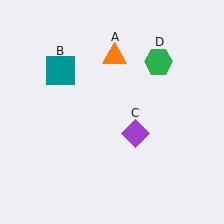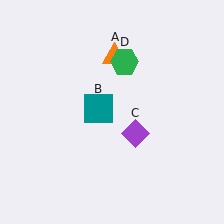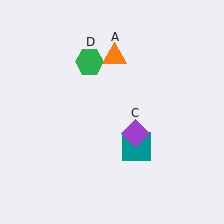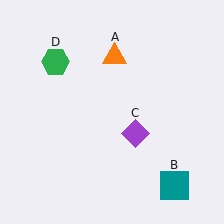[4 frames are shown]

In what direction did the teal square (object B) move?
The teal square (object B) moved down and to the right.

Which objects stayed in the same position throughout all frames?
Orange triangle (object A) and purple diamond (object C) remained stationary.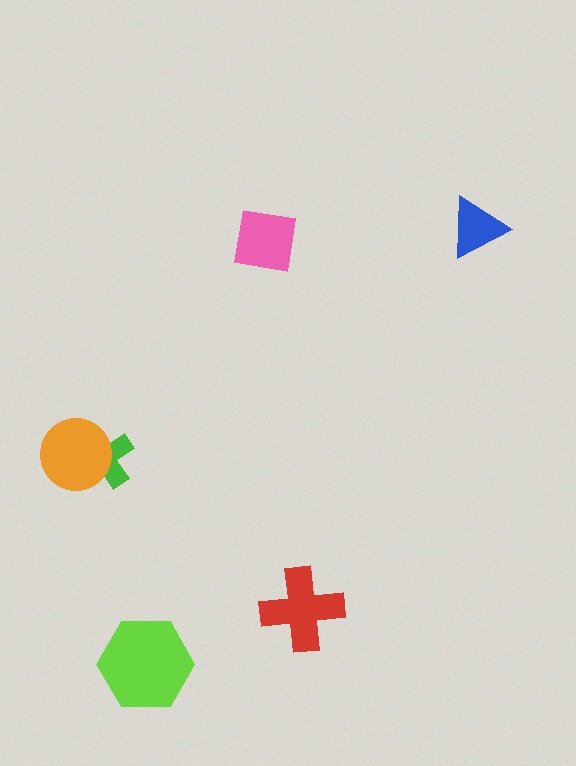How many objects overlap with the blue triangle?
0 objects overlap with the blue triangle.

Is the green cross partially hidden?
Yes, it is partially covered by another shape.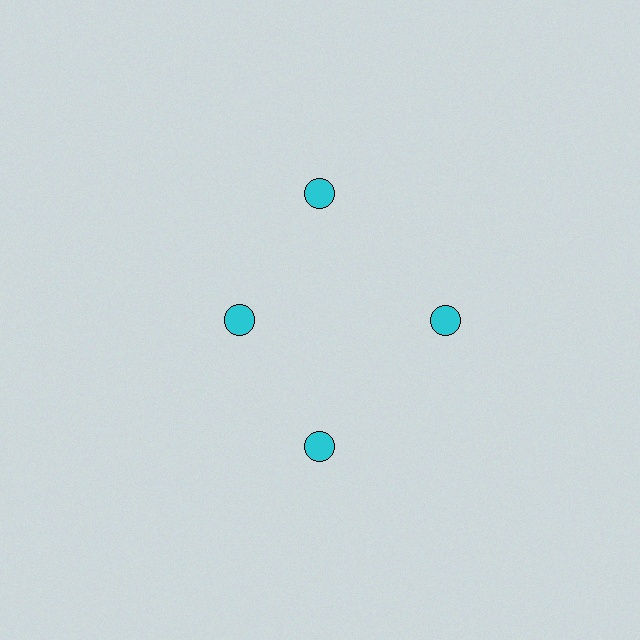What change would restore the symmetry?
The symmetry would be restored by moving it outward, back onto the ring so that all 4 circles sit at equal angles and equal distance from the center.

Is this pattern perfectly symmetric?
No. The 4 cyan circles are arranged in a ring, but one element near the 9 o'clock position is pulled inward toward the center, breaking the 4-fold rotational symmetry.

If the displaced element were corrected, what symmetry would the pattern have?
It would have 4-fold rotational symmetry — the pattern would map onto itself every 90 degrees.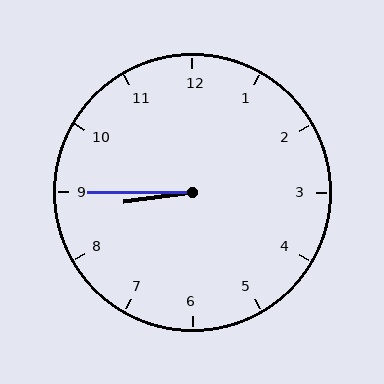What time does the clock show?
8:45.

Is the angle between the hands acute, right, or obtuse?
It is acute.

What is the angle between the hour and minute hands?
Approximately 8 degrees.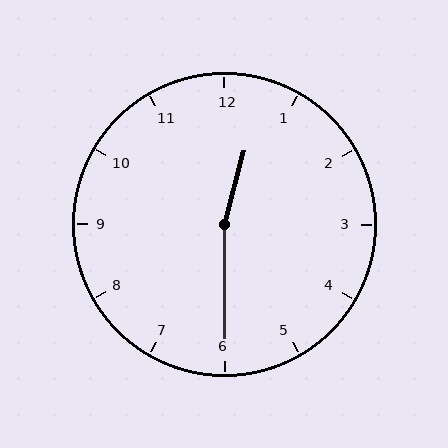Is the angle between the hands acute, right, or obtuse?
It is obtuse.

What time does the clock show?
12:30.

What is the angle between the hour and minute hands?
Approximately 165 degrees.